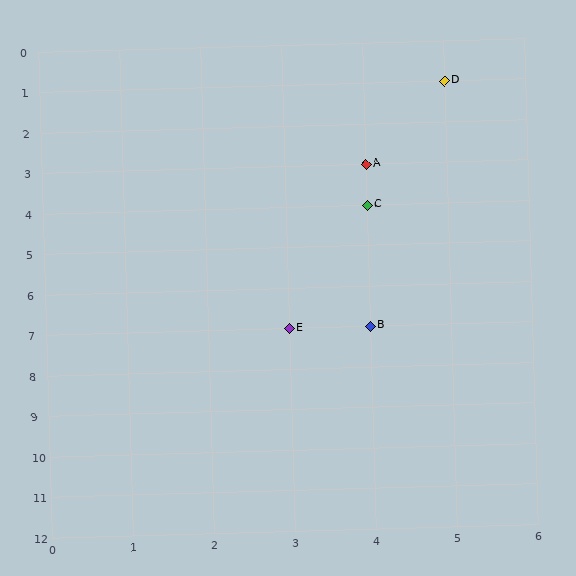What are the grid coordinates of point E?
Point E is at grid coordinates (3, 7).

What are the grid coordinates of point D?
Point D is at grid coordinates (5, 1).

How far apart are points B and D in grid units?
Points B and D are 1 column and 6 rows apart (about 6.1 grid units diagonally).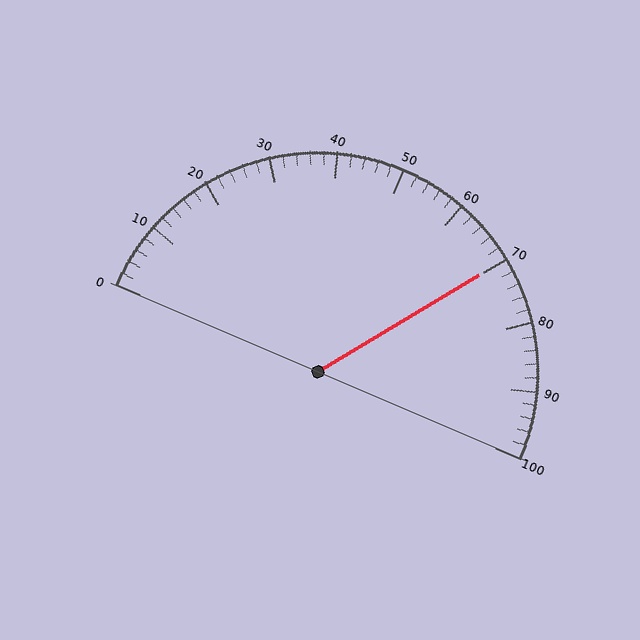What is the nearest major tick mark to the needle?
The nearest major tick mark is 70.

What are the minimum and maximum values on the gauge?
The gauge ranges from 0 to 100.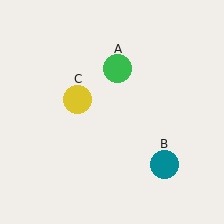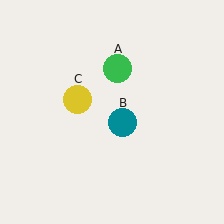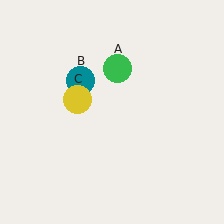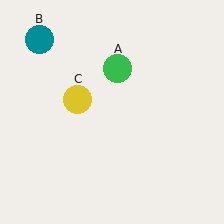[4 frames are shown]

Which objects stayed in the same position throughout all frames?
Green circle (object A) and yellow circle (object C) remained stationary.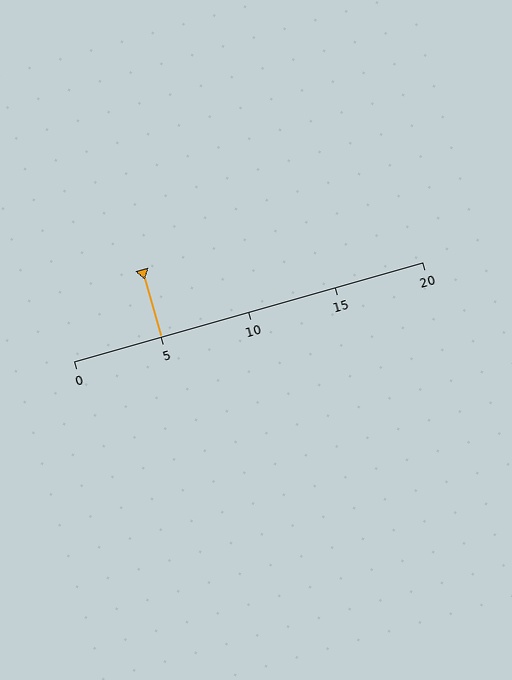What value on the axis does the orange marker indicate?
The marker indicates approximately 5.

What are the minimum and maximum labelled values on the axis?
The axis runs from 0 to 20.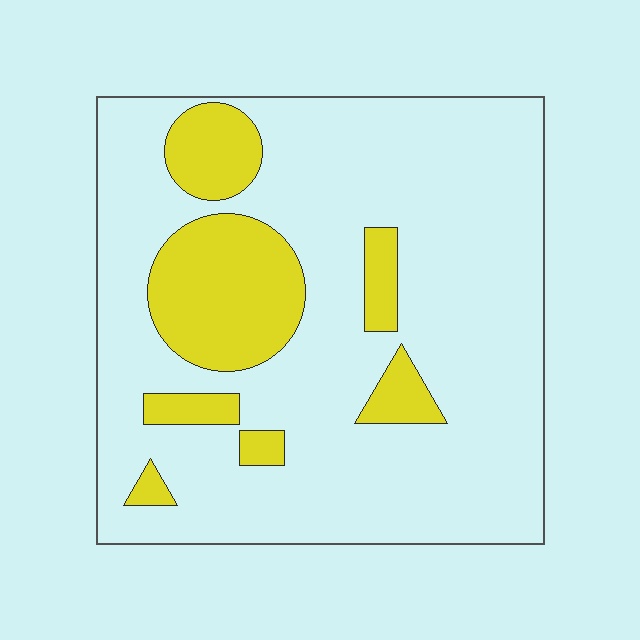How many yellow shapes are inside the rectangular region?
7.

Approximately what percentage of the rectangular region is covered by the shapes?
Approximately 20%.